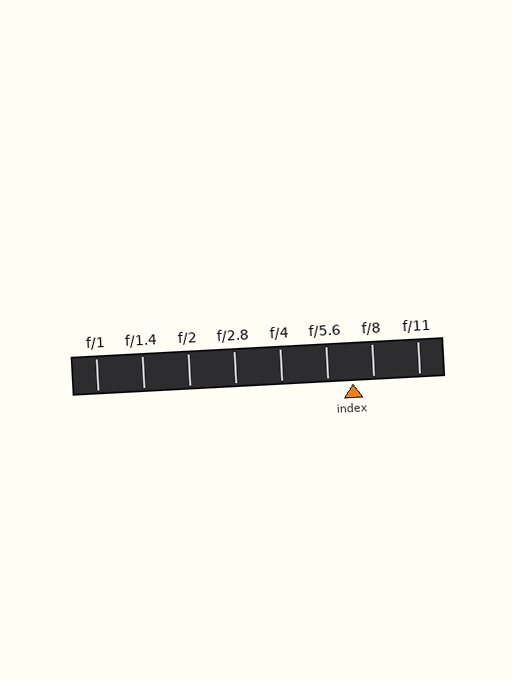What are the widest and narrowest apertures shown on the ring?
The widest aperture shown is f/1 and the narrowest is f/11.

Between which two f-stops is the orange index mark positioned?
The index mark is between f/5.6 and f/8.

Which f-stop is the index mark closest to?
The index mark is closest to f/8.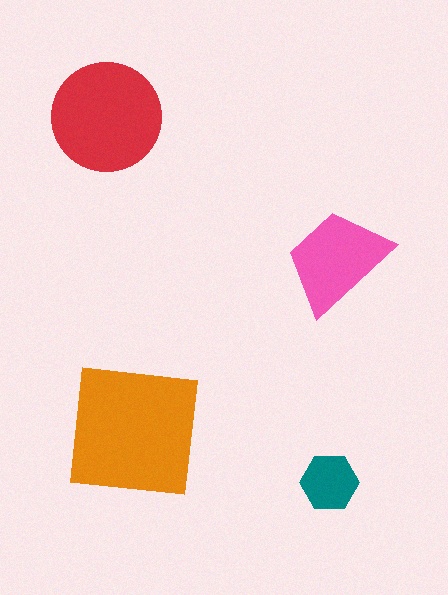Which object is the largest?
The orange square.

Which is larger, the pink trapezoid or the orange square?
The orange square.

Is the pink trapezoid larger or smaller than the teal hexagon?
Larger.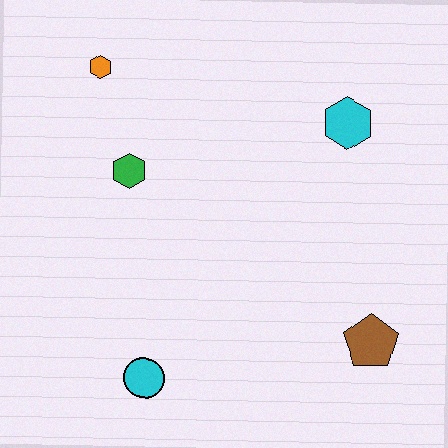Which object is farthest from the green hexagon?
The brown pentagon is farthest from the green hexagon.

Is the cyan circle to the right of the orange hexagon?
Yes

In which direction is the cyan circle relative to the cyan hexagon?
The cyan circle is below the cyan hexagon.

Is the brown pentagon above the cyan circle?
Yes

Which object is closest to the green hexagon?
The orange hexagon is closest to the green hexagon.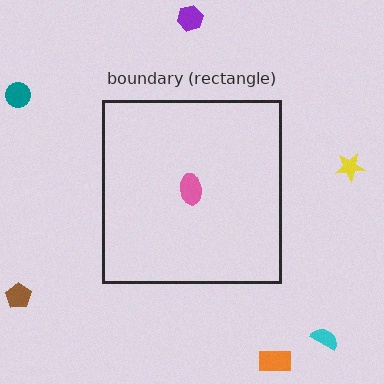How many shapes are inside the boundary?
1 inside, 6 outside.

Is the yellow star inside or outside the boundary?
Outside.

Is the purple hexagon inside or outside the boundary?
Outside.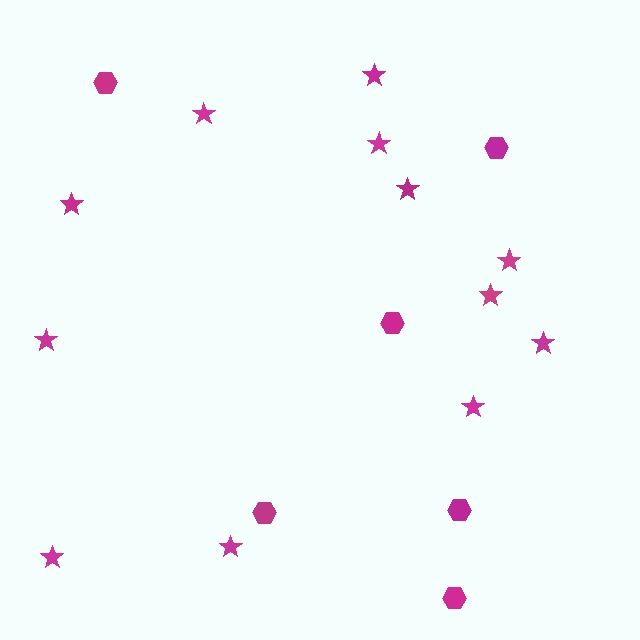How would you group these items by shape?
There are 2 groups: one group of hexagons (6) and one group of stars (12).